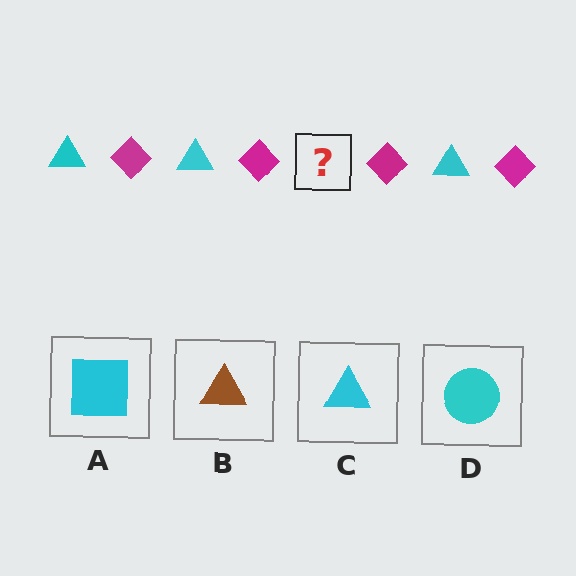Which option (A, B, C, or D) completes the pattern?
C.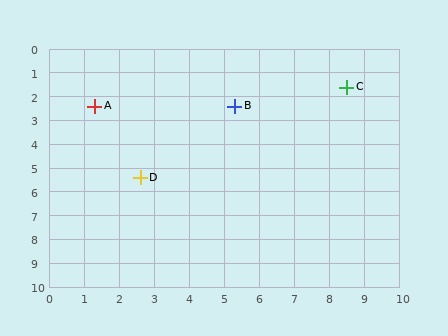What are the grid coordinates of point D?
Point D is at approximately (2.6, 5.4).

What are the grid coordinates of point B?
Point B is at approximately (5.3, 2.4).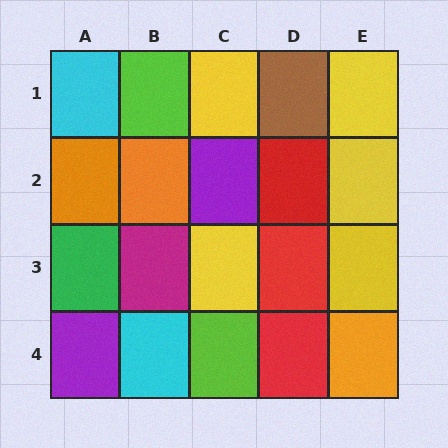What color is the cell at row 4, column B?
Cyan.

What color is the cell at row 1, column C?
Yellow.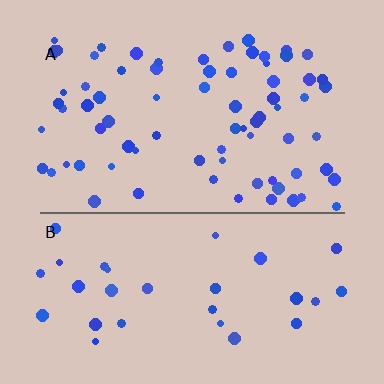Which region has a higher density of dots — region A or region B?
A (the top).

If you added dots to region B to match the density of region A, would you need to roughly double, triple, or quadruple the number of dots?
Approximately double.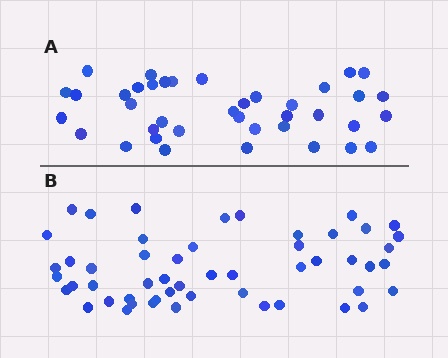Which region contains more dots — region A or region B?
Region B (the bottom region) has more dots.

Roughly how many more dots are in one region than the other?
Region B has approximately 15 more dots than region A.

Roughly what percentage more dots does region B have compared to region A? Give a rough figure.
About 35% more.